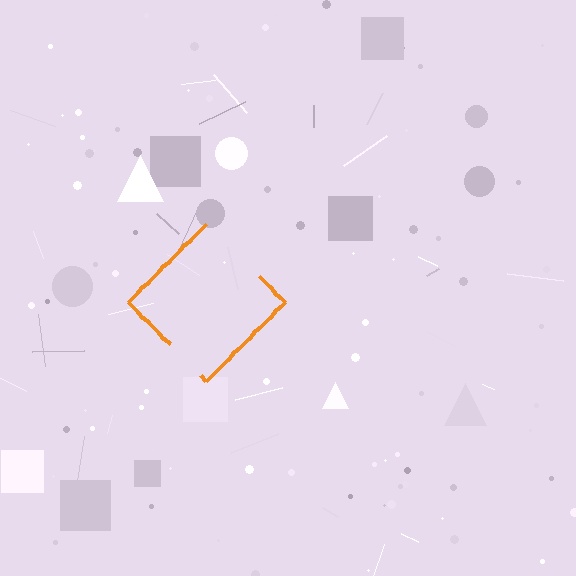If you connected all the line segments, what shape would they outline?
They would outline a diamond.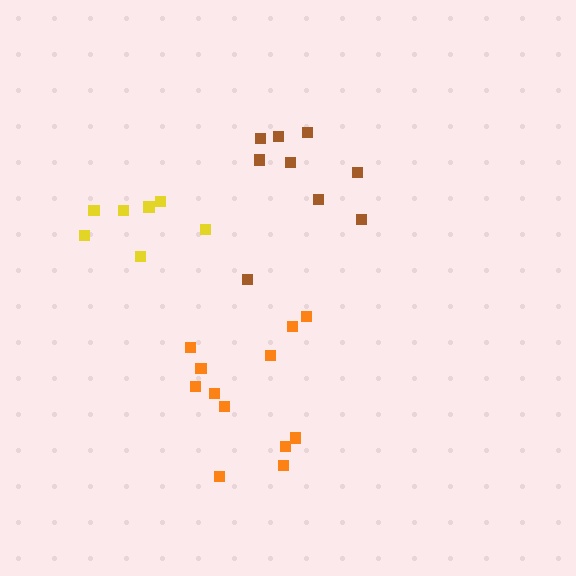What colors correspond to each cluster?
The clusters are colored: brown, orange, yellow.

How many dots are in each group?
Group 1: 9 dots, Group 2: 12 dots, Group 3: 7 dots (28 total).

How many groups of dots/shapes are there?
There are 3 groups.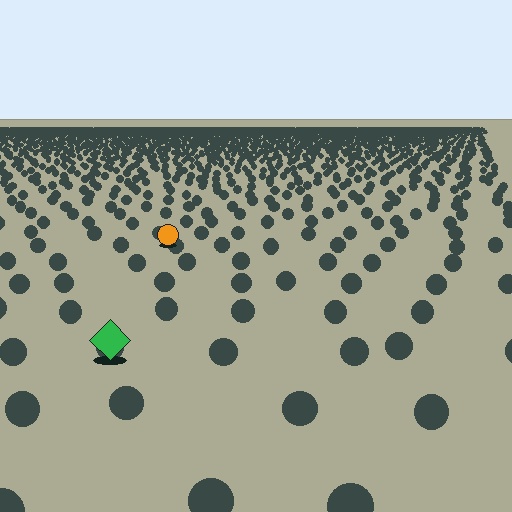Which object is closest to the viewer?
The green diamond is closest. The texture marks near it are larger and more spread out.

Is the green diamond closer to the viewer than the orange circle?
Yes. The green diamond is closer — you can tell from the texture gradient: the ground texture is coarser near it.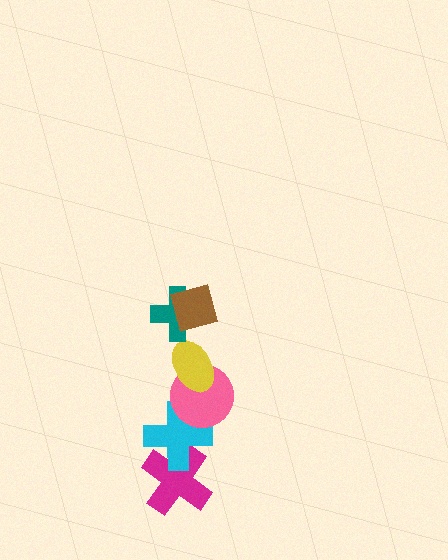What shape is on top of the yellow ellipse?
The teal cross is on top of the yellow ellipse.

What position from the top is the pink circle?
The pink circle is 4th from the top.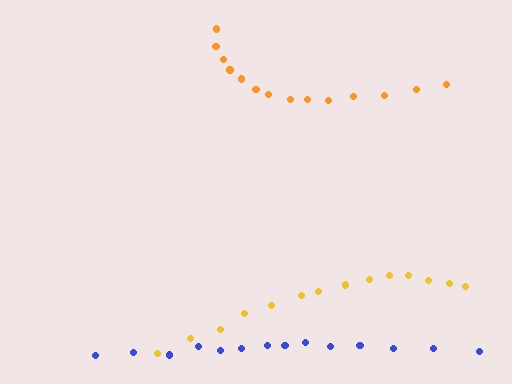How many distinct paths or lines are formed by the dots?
There are 3 distinct paths.